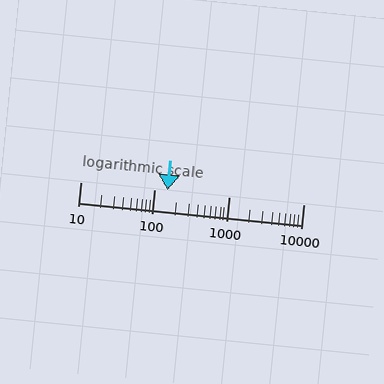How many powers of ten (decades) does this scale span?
The scale spans 3 decades, from 10 to 10000.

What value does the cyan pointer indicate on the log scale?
The pointer indicates approximately 150.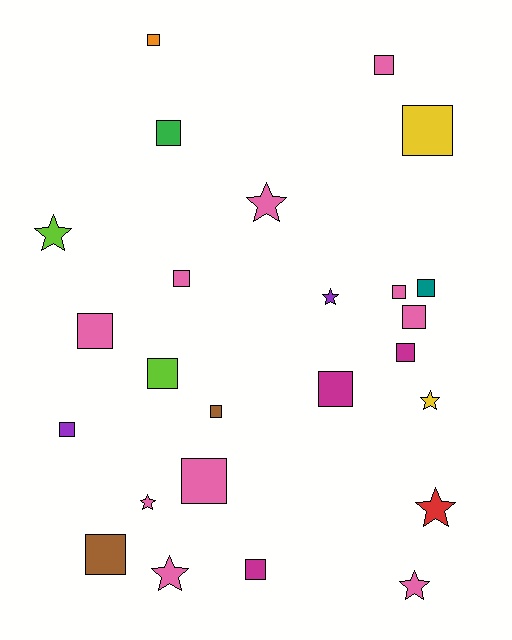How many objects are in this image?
There are 25 objects.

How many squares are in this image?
There are 17 squares.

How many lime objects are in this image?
There are 2 lime objects.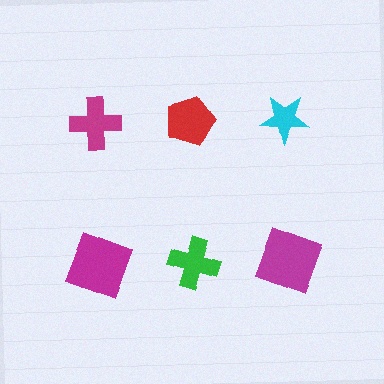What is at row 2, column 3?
A magenta square.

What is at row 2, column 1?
A magenta square.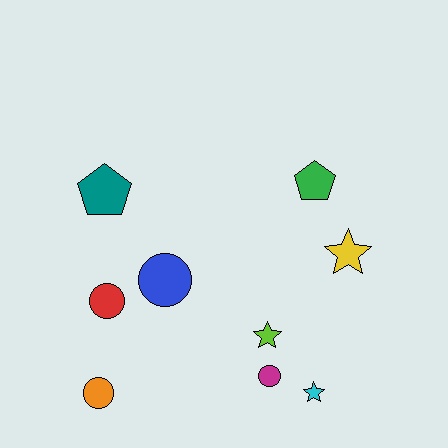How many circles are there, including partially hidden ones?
There are 4 circles.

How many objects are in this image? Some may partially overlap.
There are 9 objects.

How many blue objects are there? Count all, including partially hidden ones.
There is 1 blue object.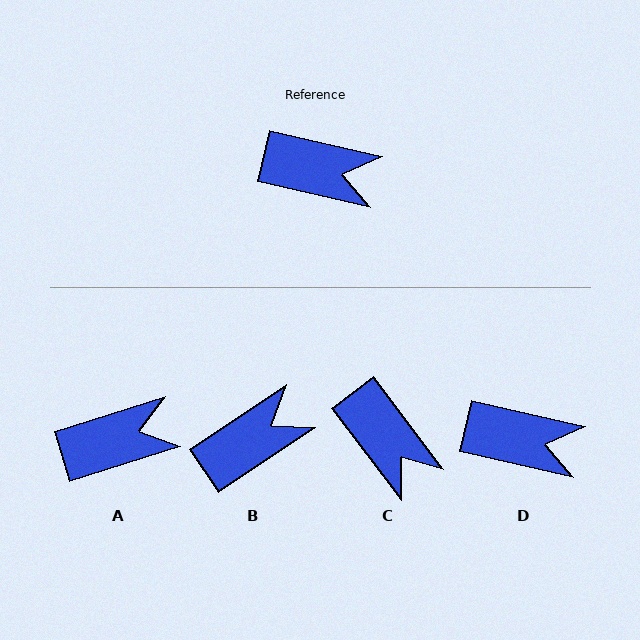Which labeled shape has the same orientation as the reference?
D.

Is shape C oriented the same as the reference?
No, it is off by about 40 degrees.